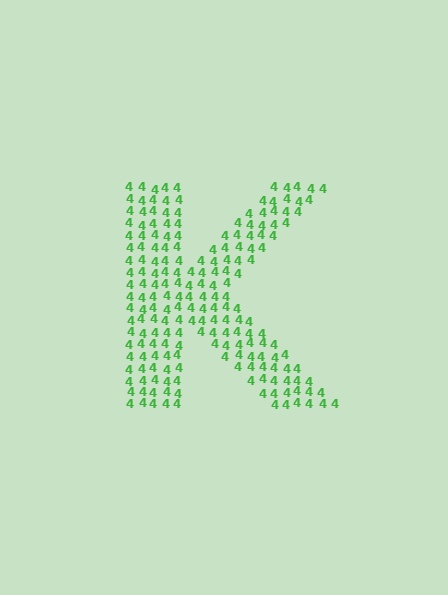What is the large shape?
The large shape is the letter K.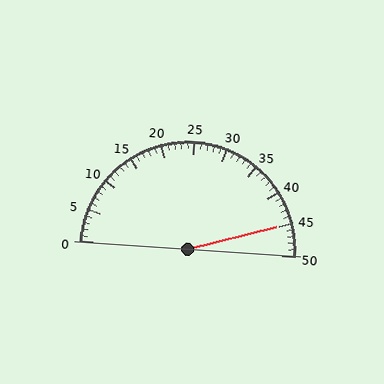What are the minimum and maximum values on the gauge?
The gauge ranges from 0 to 50.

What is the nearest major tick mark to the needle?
The nearest major tick mark is 45.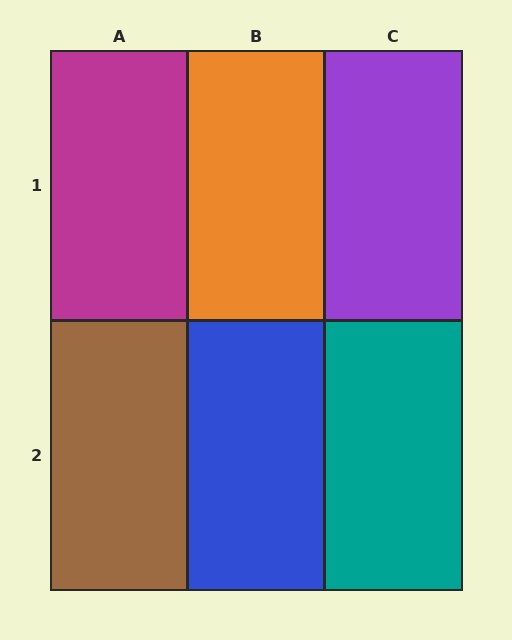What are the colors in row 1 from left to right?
Magenta, orange, purple.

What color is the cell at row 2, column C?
Teal.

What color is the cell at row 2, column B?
Blue.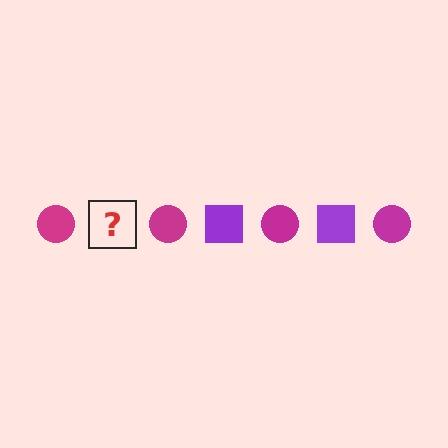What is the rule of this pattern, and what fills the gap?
The rule is that the pattern alternates between magenta circle and purple square. The gap should be filled with a purple square.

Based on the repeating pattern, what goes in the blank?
The blank should be a purple square.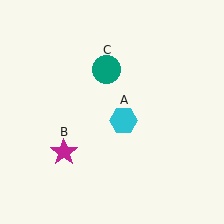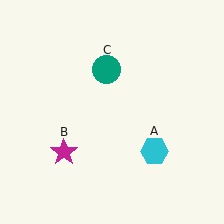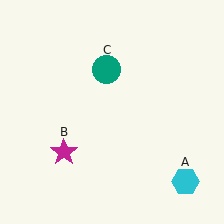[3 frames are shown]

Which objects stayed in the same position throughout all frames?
Magenta star (object B) and teal circle (object C) remained stationary.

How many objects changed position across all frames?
1 object changed position: cyan hexagon (object A).